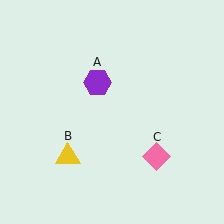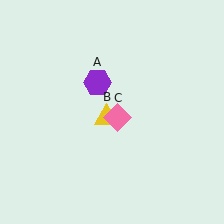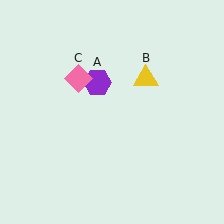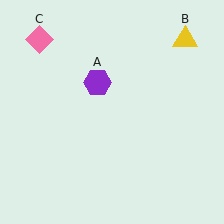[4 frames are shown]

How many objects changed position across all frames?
2 objects changed position: yellow triangle (object B), pink diamond (object C).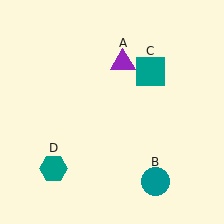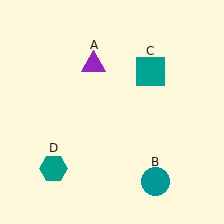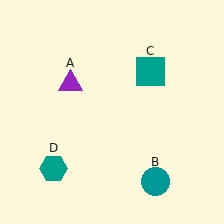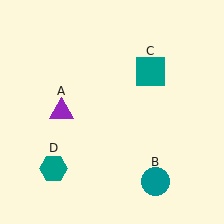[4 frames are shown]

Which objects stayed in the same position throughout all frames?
Teal circle (object B) and teal square (object C) and teal hexagon (object D) remained stationary.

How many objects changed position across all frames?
1 object changed position: purple triangle (object A).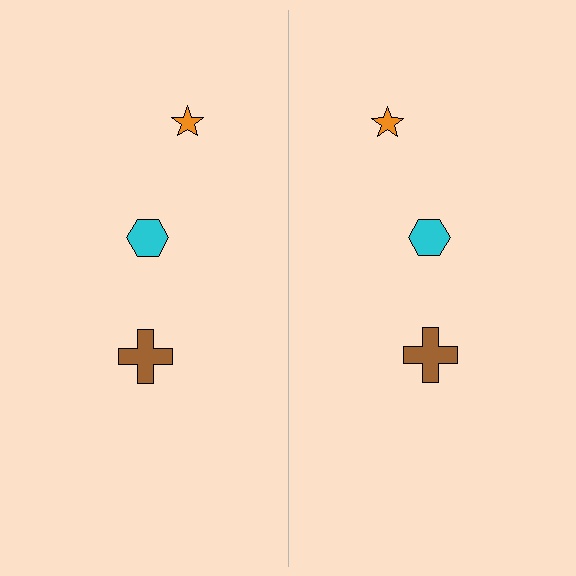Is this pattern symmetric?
Yes, this pattern has bilateral (reflection) symmetry.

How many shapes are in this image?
There are 6 shapes in this image.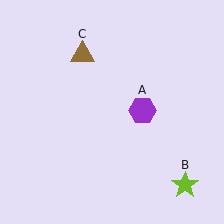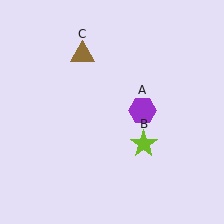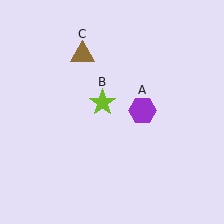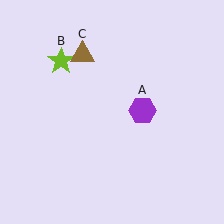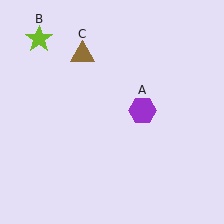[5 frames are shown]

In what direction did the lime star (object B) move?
The lime star (object B) moved up and to the left.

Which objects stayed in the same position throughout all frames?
Purple hexagon (object A) and brown triangle (object C) remained stationary.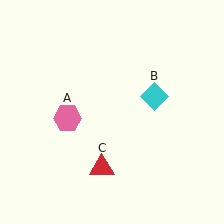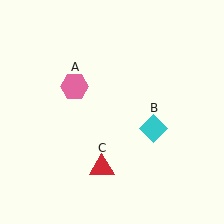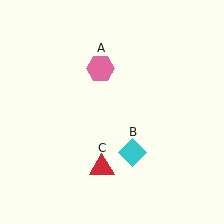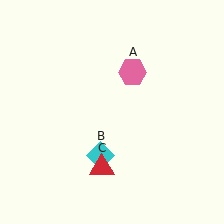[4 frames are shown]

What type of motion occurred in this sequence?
The pink hexagon (object A), cyan diamond (object B) rotated clockwise around the center of the scene.